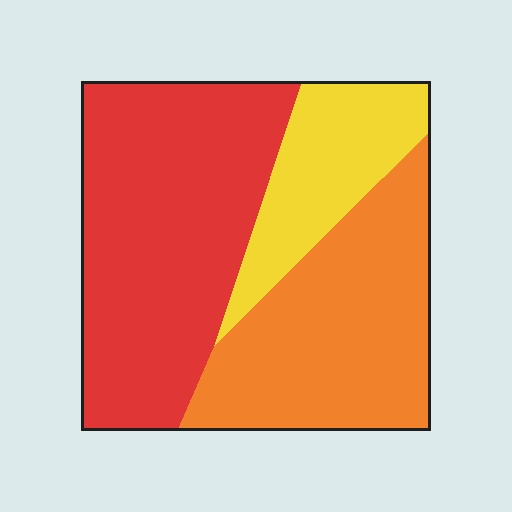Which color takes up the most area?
Red, at roughly 45%.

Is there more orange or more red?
Red.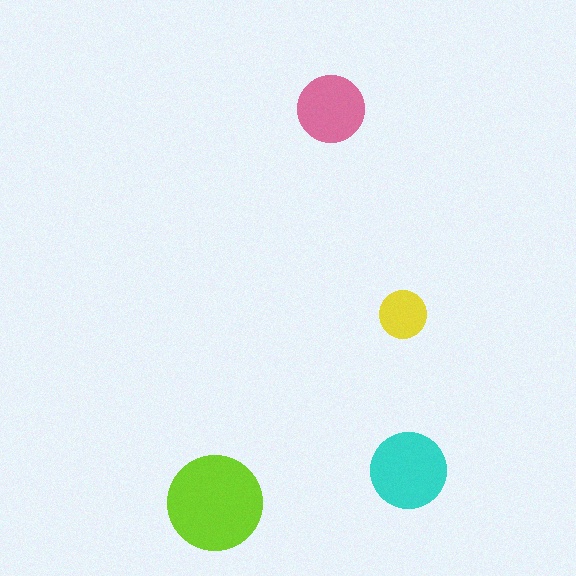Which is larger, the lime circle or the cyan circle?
The lime one.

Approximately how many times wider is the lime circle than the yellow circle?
About 2 times wider.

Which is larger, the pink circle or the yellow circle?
The pink one.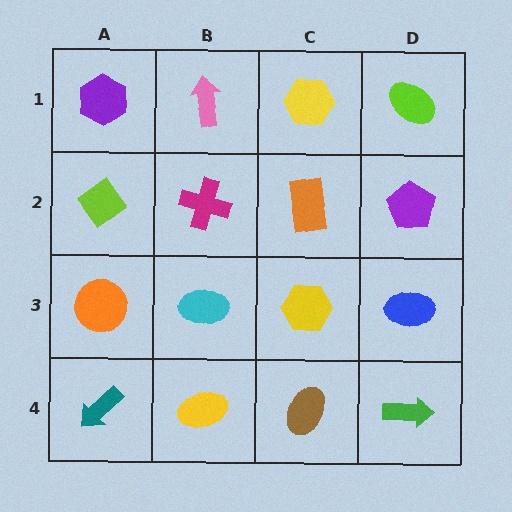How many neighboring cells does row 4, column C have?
3.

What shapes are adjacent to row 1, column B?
A magenta cross (row 2, column B), a purple hexagon (row 1, column A), a yellow hexagon (row 1, column C).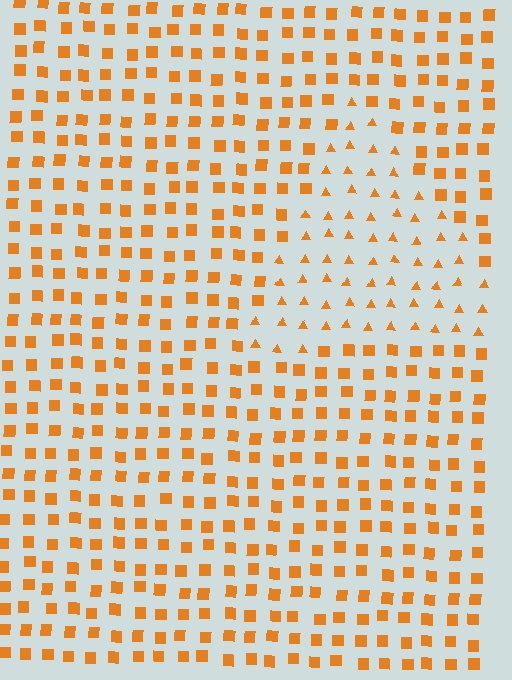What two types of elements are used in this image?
The image uses triangles inside the triangle region and squares outside it.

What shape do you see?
I see a triangle.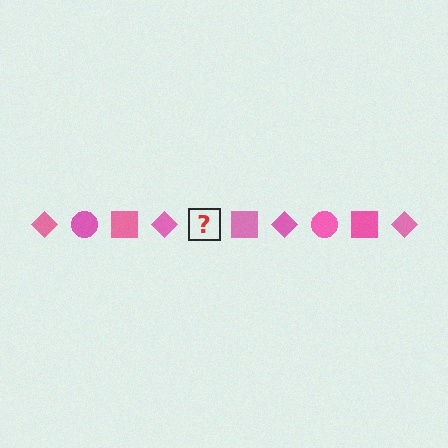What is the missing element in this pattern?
The missing element is a pink circle.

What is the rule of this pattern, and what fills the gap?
The rule is that the pattern cycles through diamond, circle, square shapes in pink. The gap should be filled with a pink circle.